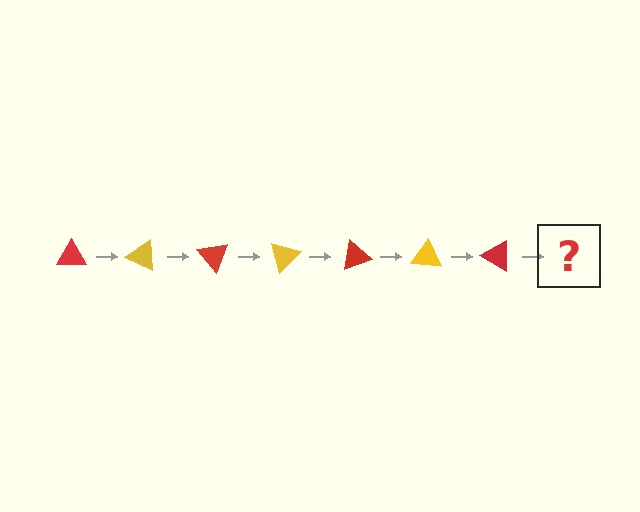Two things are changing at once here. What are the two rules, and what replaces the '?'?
The two rules are that it rotates 25 degrees each step and the color cycles through red and yellow. The '?' should be a yellow triangle, rotated 175 degrees from the start.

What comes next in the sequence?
The next element should be a yellow triangle, rotated 175 degrees from the start.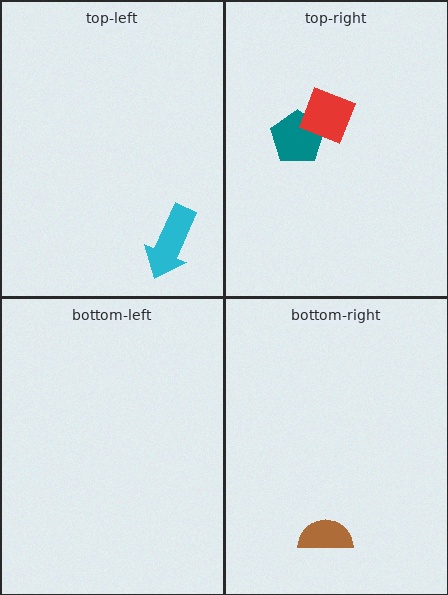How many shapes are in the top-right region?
2.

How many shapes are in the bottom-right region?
1.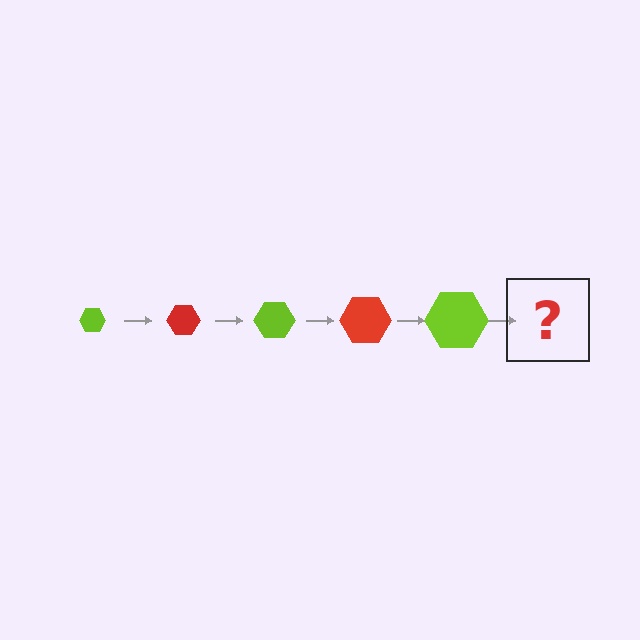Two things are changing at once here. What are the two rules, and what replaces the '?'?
The two rules are that the hexagon grows larger each step and the color cycles through lime and red. The '?' should be a red hexagon, larger than the previous one.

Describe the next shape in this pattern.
It should be a red hexagon, larger than the previous one.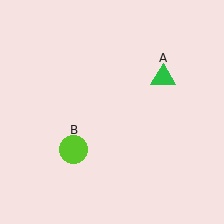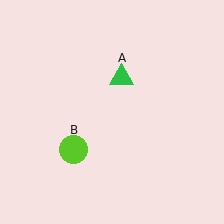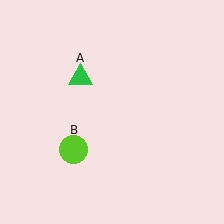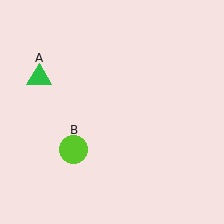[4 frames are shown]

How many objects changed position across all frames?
1 object changed position: green triangle (object A).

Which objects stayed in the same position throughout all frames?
Lime circle (object B) remained stationary.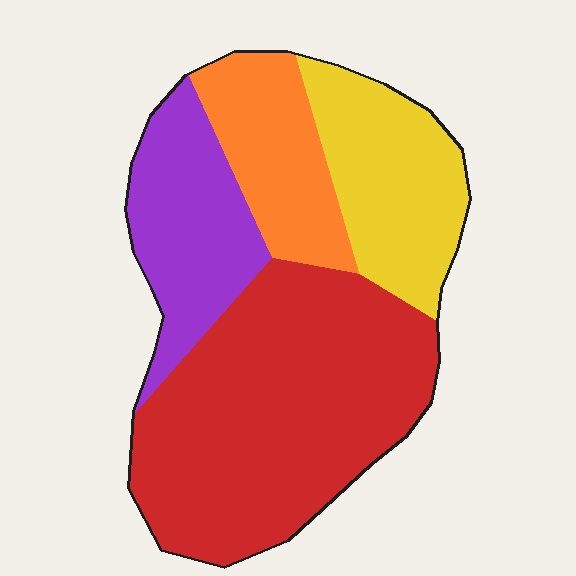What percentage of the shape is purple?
Purple covers about 20% of the shape.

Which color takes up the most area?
Red, at roughly 45%.